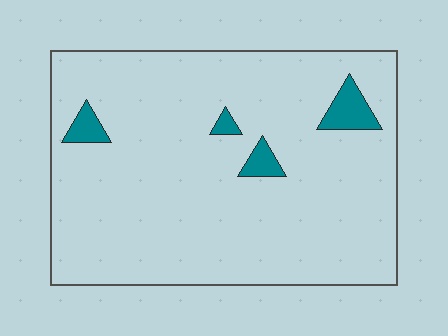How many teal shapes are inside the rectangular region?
4.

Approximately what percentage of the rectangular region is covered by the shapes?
Approximately 5%.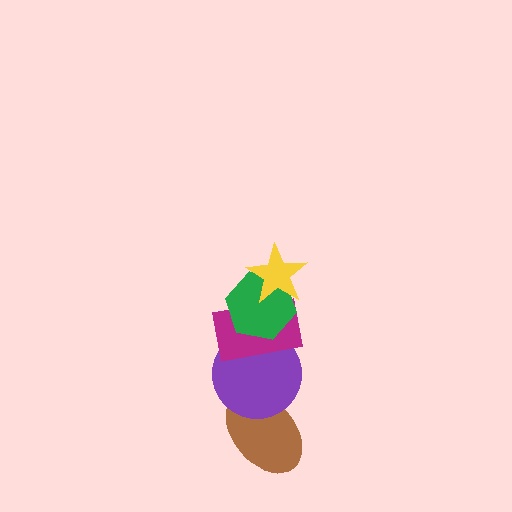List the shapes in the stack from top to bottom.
From top to bottom: the yellow star, the green hexagon, the magenta rectangle, the purple circle, the brown ellipse.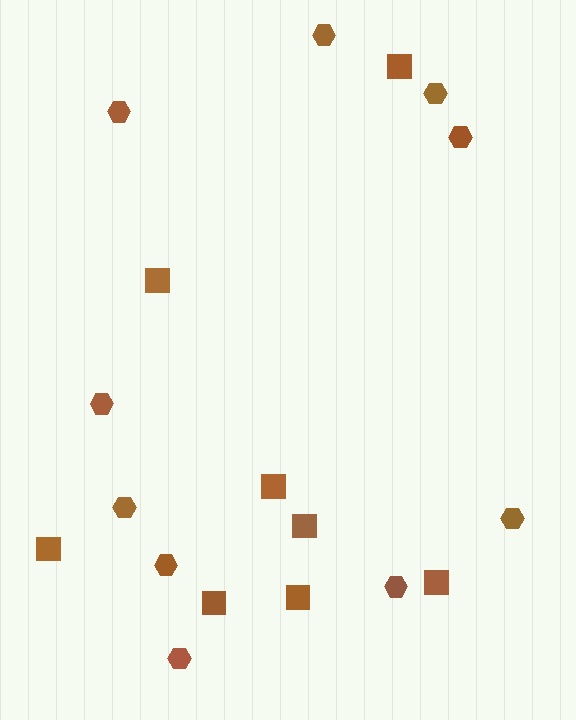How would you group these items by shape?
There are 2 groups: one group of hexagons (10) and one group of squares (8).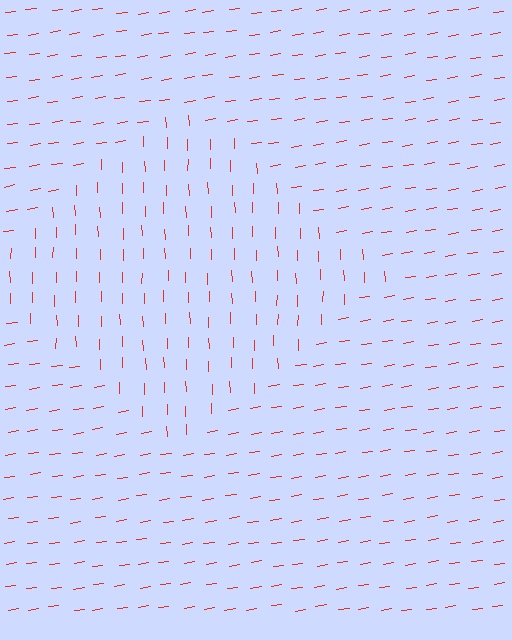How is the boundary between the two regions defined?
The boundary is defined purely by a change in line orientation (approximately 83 degrees difference). All lines are the same color and thickness.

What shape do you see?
I see a diamond.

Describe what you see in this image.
The image is filled with small red line segments. A diamond region in the image has lines oriented differently from the surrounding lines, creating a visible texture boundary.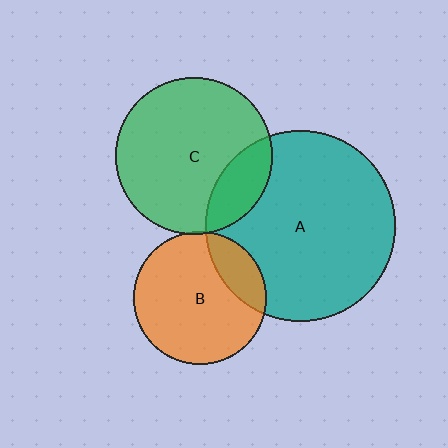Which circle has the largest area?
Circle A (teal).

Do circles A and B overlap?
Yes.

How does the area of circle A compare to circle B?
Approximately 2.1 times.